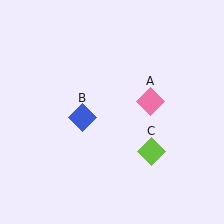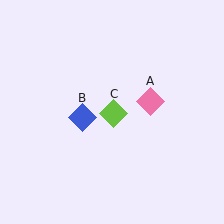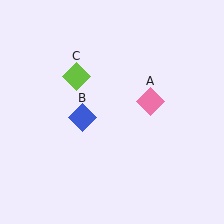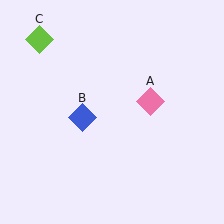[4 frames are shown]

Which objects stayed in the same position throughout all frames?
Pink diamond (object A) and blue diamond (object B) remained stationary.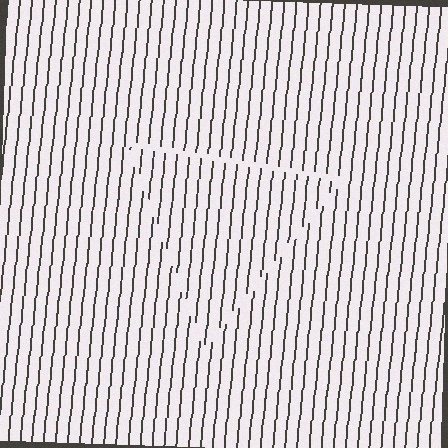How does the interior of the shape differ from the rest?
The interior of the shape contains the same grating, shifted by half a period — the contour is defined by the phase discontinuity where line-ends from the inner and outer gratings abut.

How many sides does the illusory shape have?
3 sides — the line-ends trace a triangle.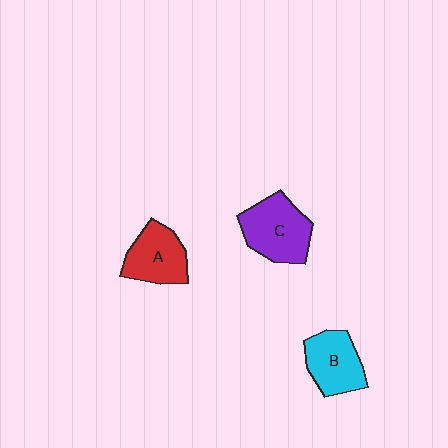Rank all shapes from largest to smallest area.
From largest to smallest: C (purple), B (cyan), A (red).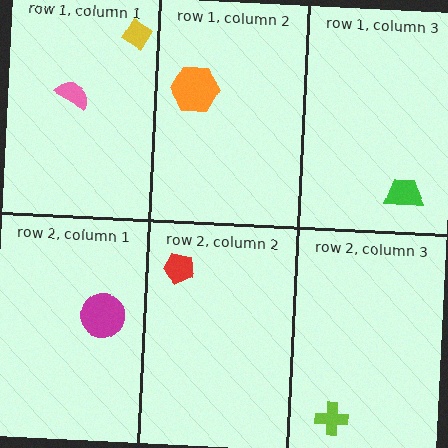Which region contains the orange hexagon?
The row 1, column 2 region.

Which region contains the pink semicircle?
The row 1, column 1 region.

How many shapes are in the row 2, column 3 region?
1.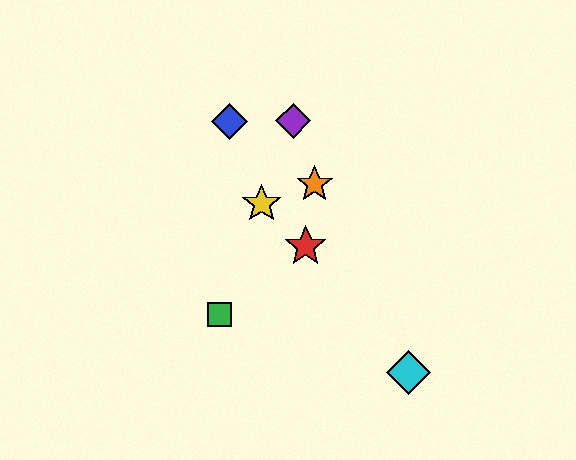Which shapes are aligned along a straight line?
The green square, the yellow star, the purple diamond are aligned along a straight line.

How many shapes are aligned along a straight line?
3 shapes (the green square, the yellow star, the purple diamond) are aligned along a straight line.